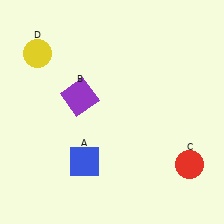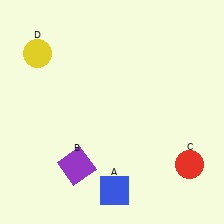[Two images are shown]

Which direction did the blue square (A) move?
The blue square (A) moved right.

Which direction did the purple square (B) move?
The purple square (B) moved down.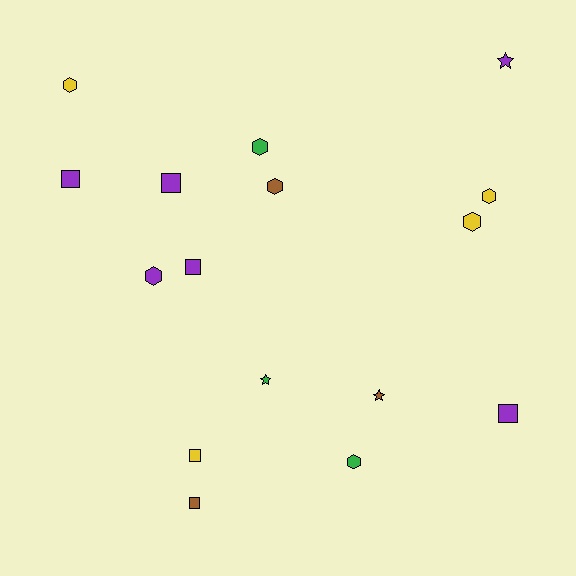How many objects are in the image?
There are 16 objects.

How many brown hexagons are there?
There is 1 brown hexagon.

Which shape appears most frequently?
Hexagon, with 7 objects.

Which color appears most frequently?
Purple, with 6 objects.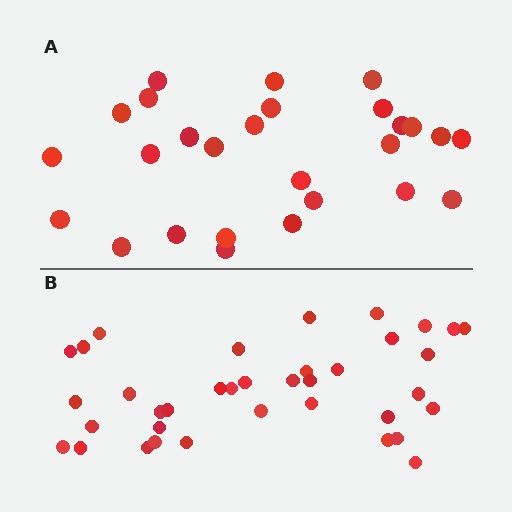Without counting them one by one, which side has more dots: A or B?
Region B (the bottom region) has more dots.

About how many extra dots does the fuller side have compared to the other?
Region B has roughly 10 or so more dots than region A.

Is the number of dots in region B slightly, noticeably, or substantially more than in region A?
Region B has noticeably more, but not dramatically so. The ratio is roughly 1.4 to 1.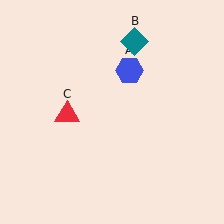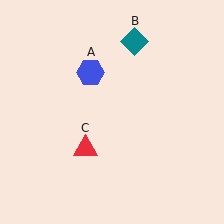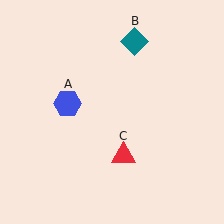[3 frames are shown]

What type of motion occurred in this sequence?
The blue hexagon (object A), red triangle (object C) rotated counterclockwise around the center of the scene.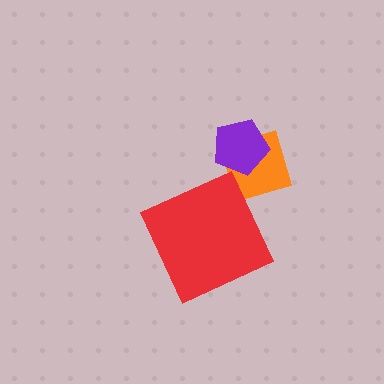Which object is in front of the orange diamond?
The purple pentagon is in front of the orange diamond.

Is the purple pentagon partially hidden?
No, no other shape covers it.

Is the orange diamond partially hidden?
Yes, it is partially covered by another shape.